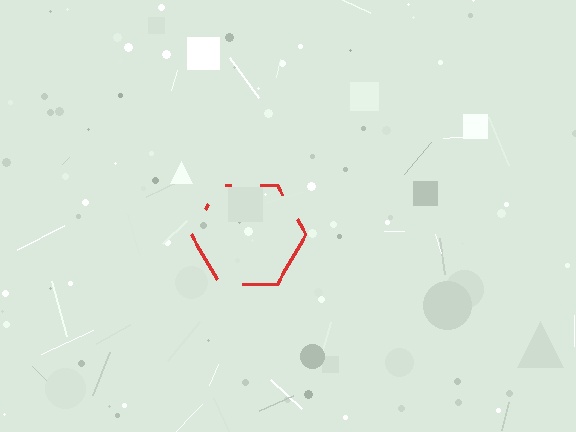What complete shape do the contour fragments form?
The contour fragments form a hexagon.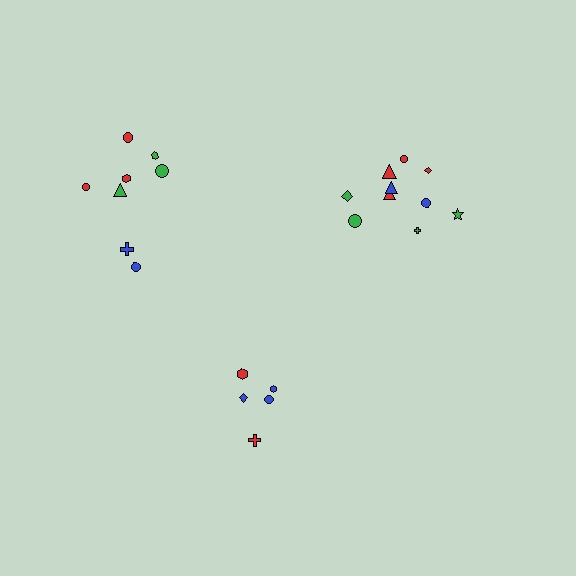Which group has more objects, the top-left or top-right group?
The top-right group.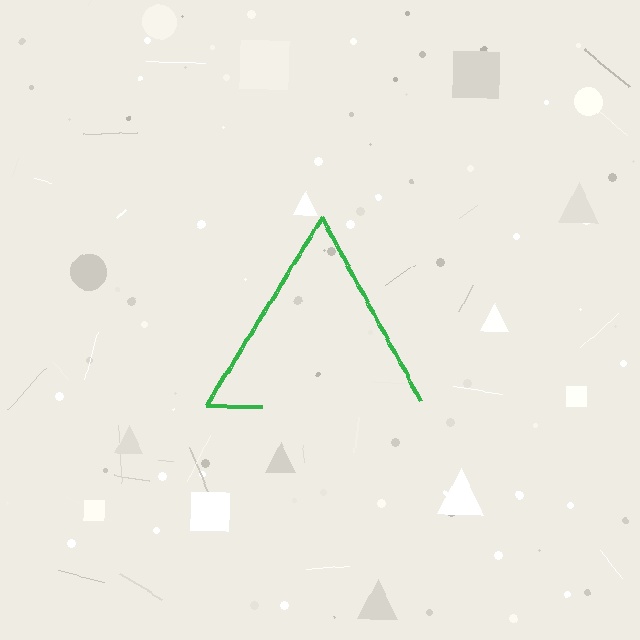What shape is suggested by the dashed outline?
The dashed outline suggests a triangle.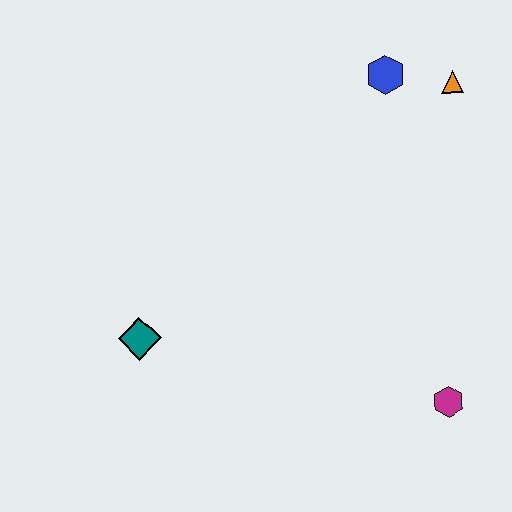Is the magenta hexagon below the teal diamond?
Yes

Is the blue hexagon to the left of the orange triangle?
Yes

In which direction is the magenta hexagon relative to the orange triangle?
The magenta hexagon is below the orange triangle.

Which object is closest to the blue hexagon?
The orange triangle is closest to the blue hexagon.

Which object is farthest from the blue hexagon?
The teal diamond is farthest from the blue hexagon.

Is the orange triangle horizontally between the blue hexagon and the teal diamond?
No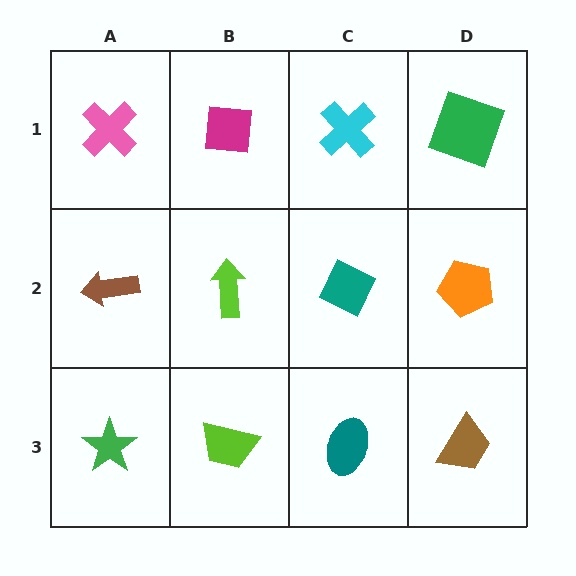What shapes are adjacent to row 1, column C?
A teal diamond (row 2, column C), a magenta square (row 1, column B), a green square (row 1, column D).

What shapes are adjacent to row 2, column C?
A cyan cross (row 1, column C), a teal ellipse (row 3, column C), a lime arrow (row 2, column B), an orange pentagon (row 2, column D).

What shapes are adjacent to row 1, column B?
A lime arrow (row 2, column B), a pink cross (row 1, column A), a cyan cross (row 1, column C).